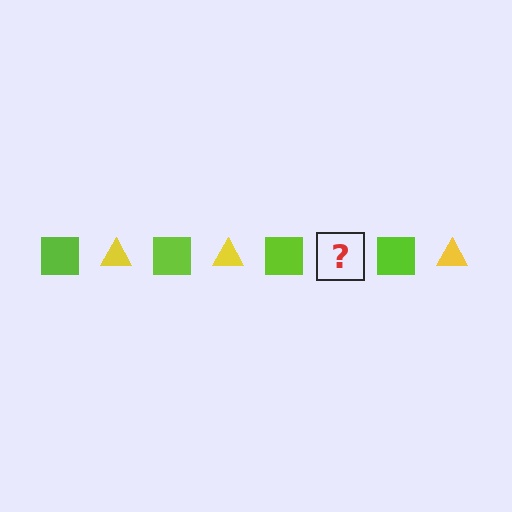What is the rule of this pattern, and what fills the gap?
The rule is that the pattern alternates between lime square and yellow triangle. The gap should be filled with a yellow triangle.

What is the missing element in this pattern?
The missing element is a yellow triangle.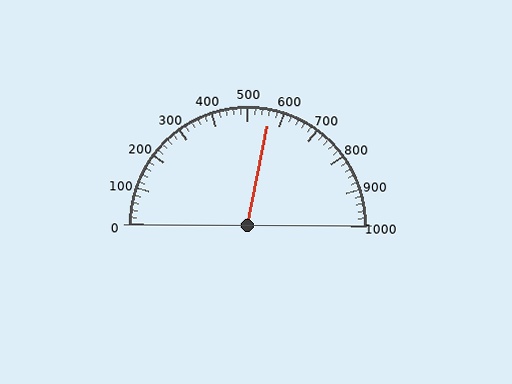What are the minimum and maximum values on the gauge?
The gauge ranges from 0 to 1000.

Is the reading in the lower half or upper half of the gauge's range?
The reading is in the upper half of the range (0 to 1000).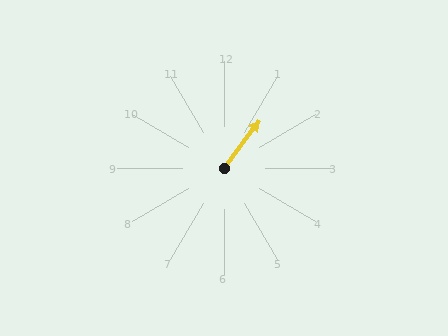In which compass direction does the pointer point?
Northeast.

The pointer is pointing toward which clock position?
Roughly 1 o'clock.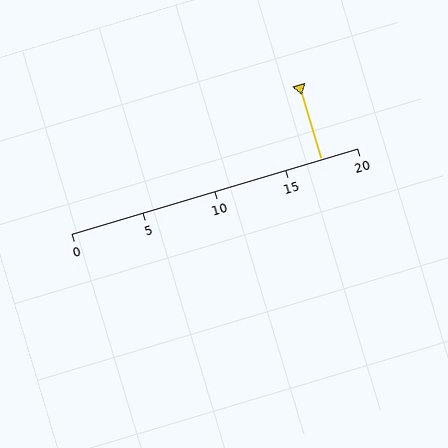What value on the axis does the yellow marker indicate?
The marker indicates approximately 17.5.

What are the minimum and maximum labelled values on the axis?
The axis runs from 0 to 20.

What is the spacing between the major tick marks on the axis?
The major ticks are spaced 5 apart.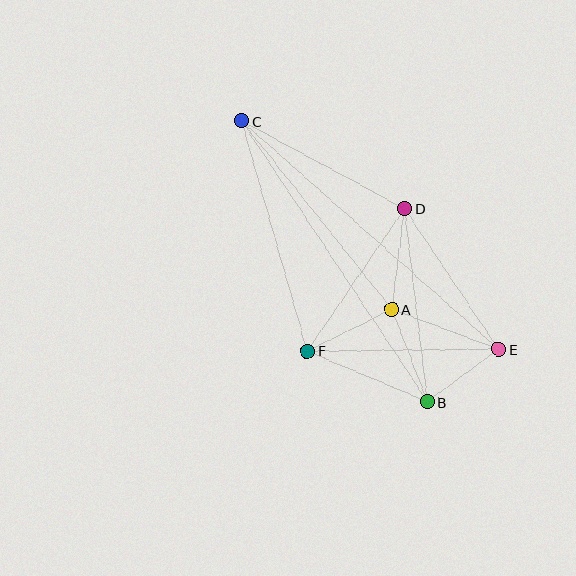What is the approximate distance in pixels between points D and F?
The distance between D and F is approximately 173 pixels.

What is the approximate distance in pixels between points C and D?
The distance between C and D is approximately 185 pixels.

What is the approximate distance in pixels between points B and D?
The distance between B and D is approximately 195 pixels.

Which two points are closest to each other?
Points B and E are closest to each other.